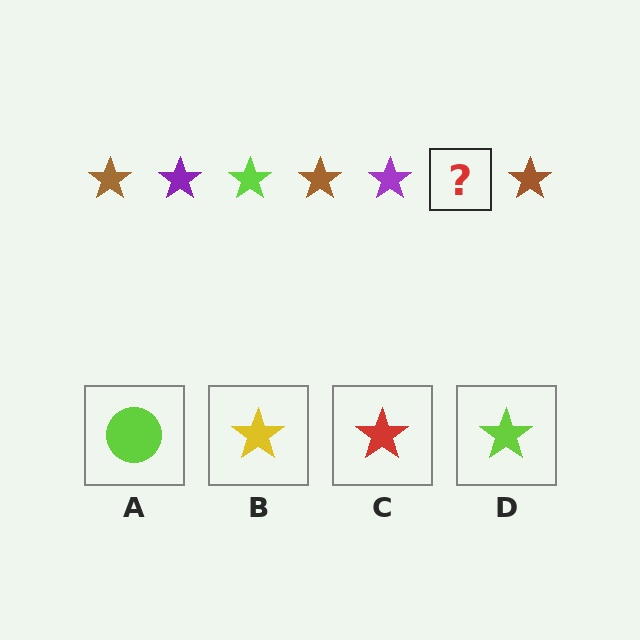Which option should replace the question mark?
Option D.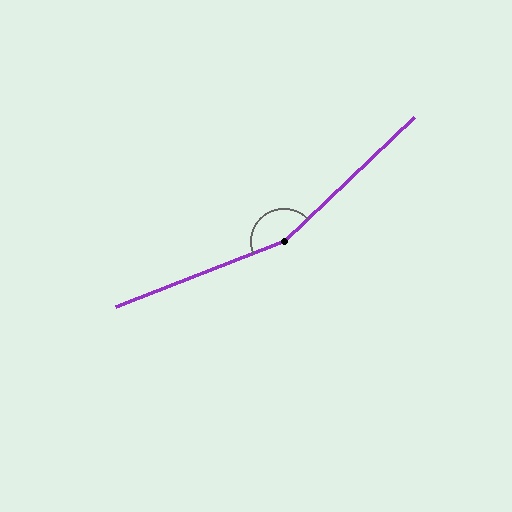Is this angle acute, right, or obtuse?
It is obtuse.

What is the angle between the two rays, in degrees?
Approximately 158 degrees.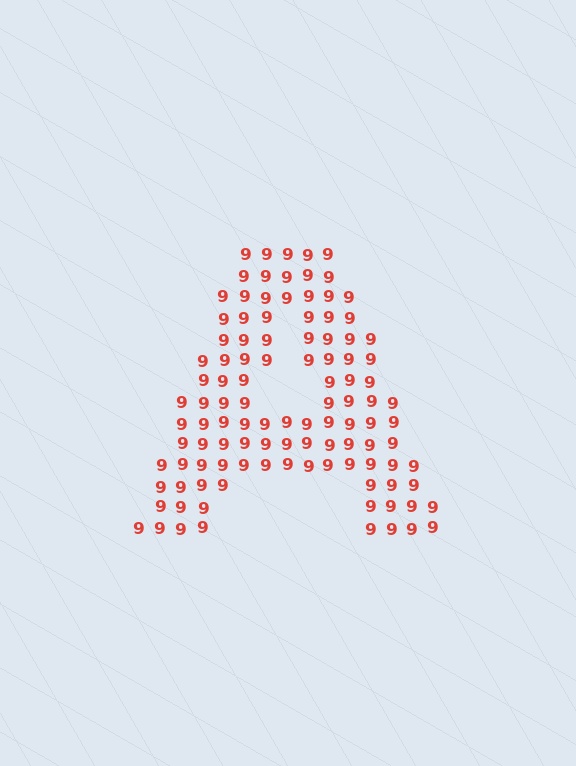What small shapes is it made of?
It is made of small digit 9's.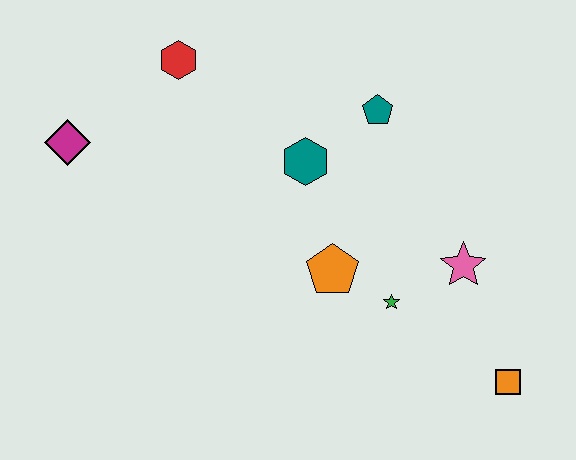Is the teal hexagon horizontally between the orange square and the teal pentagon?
No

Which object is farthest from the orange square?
The magenta diamond is farthest from the orange square.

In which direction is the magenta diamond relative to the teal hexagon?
The magenta diamond is to the left of the teal hexagon.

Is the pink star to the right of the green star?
Yes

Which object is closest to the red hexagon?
The magenta diamond is closest to the red hexagon.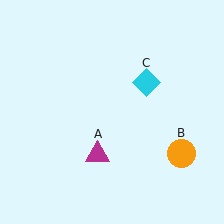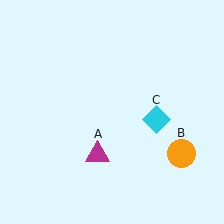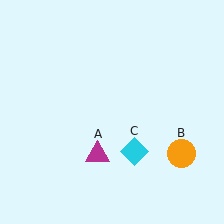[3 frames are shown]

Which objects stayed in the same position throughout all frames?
Magenta triangle (object A) and orange circle (object B) remained stationary.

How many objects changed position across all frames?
1 object changed position: cyan diamond (object C).